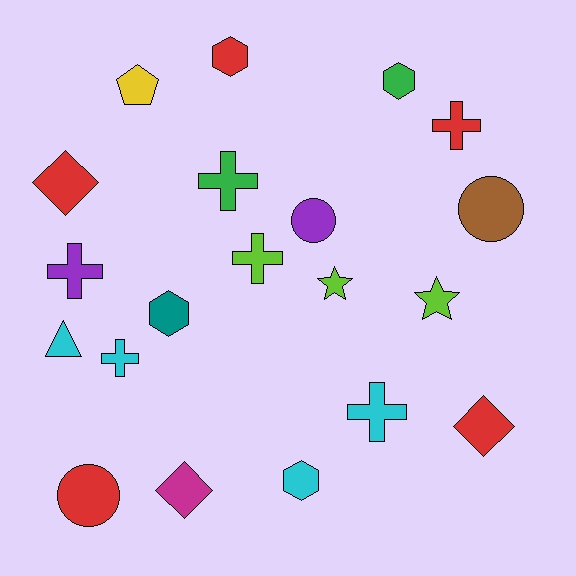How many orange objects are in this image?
There are no orange objects.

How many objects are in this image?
There are 20 objects.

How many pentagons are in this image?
There is 1 pentagon.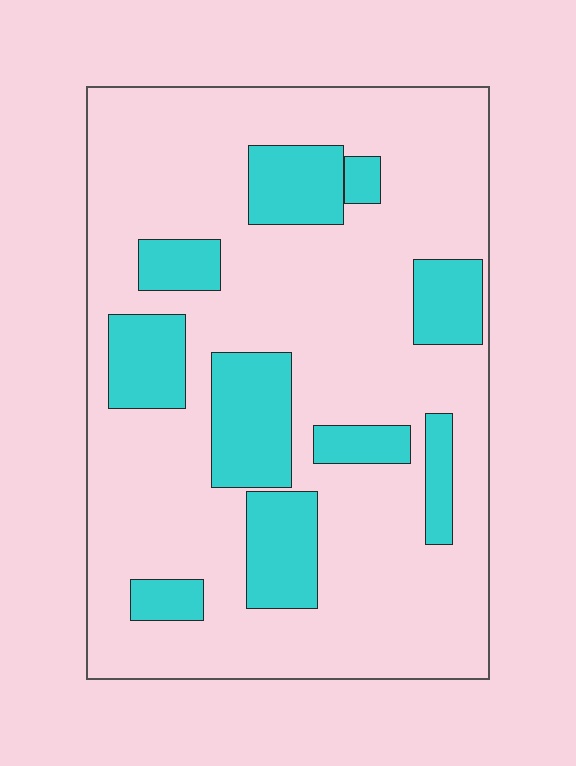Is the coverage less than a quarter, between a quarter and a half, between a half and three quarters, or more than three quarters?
Less than a quarter.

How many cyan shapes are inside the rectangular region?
10.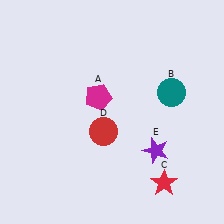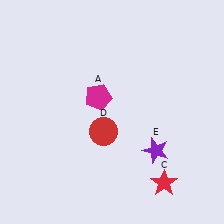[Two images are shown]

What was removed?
The teal circle (B) was removed in Image 2.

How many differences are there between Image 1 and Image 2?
There is 1 difference between the two images.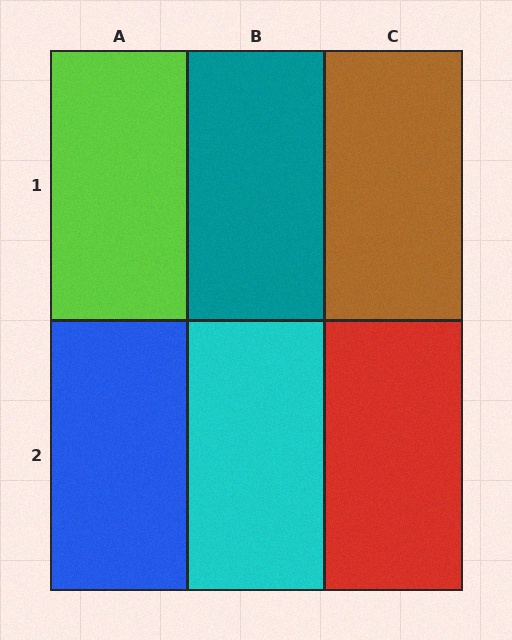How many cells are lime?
1 cell is lime.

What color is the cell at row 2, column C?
Red.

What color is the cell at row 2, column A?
Blue.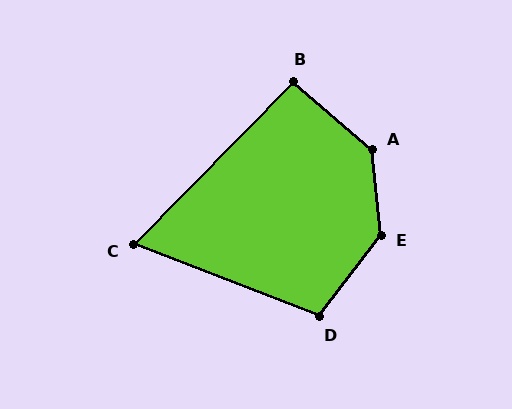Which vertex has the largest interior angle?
E, at approximately 137 degrees.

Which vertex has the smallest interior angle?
C, at approximately 67 degrees.